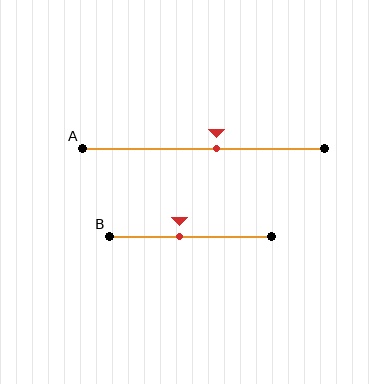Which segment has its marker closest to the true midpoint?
Segment A has its marker closest to the true midpoint.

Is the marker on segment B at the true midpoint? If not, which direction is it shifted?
No, the marker on segment B is shifted to the left by about 7% of the segment length.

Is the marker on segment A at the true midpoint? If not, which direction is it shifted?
No, the marker on segment A is shifted to the right by about 5% of the segment length.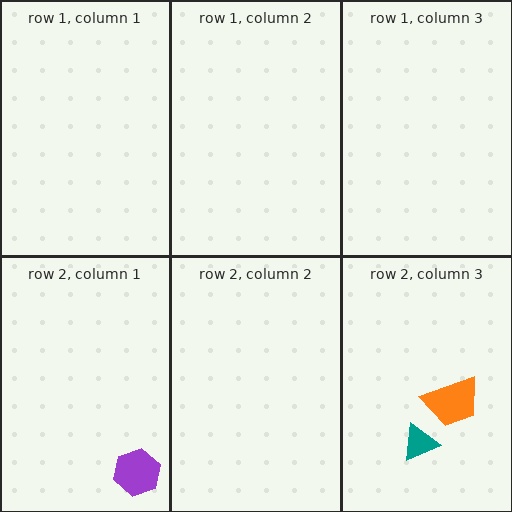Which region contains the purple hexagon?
The row 2, column 1 region.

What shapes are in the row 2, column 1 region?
The purple hexagon.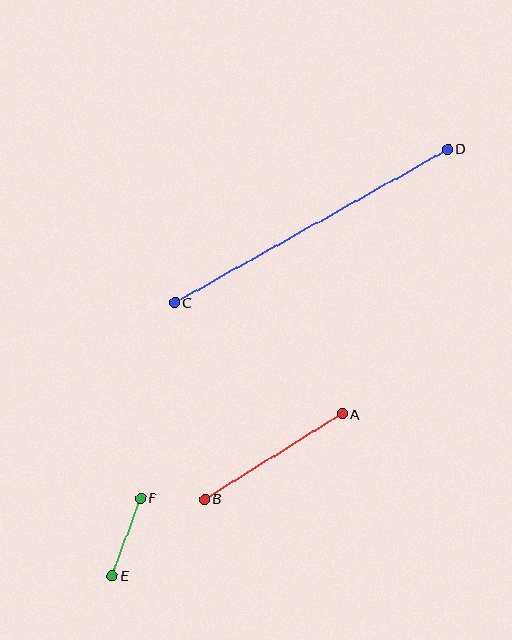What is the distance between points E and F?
The distance is approximately 82 pixels.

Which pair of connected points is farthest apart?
Points C and D are farthest apart.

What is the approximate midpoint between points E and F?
The midpoint is at approximately (127, 537) pixels.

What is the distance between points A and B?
The distance is approximately 161 pixels.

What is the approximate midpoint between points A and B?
The midpoint is at approximately (273, 456) pixels.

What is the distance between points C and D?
The distance is approximately 313 pixels.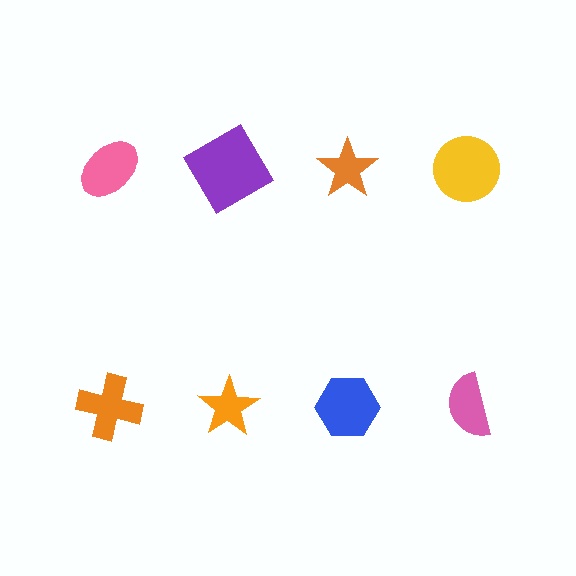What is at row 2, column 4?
A pink semicircle.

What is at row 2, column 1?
An orange cross.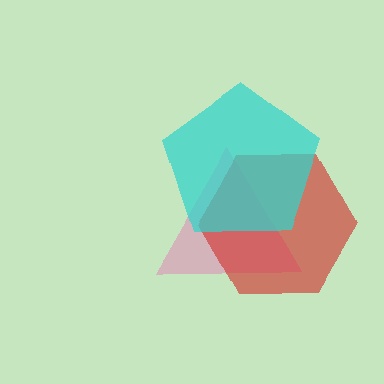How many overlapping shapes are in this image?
There are 3 overlapping shapes in the image.